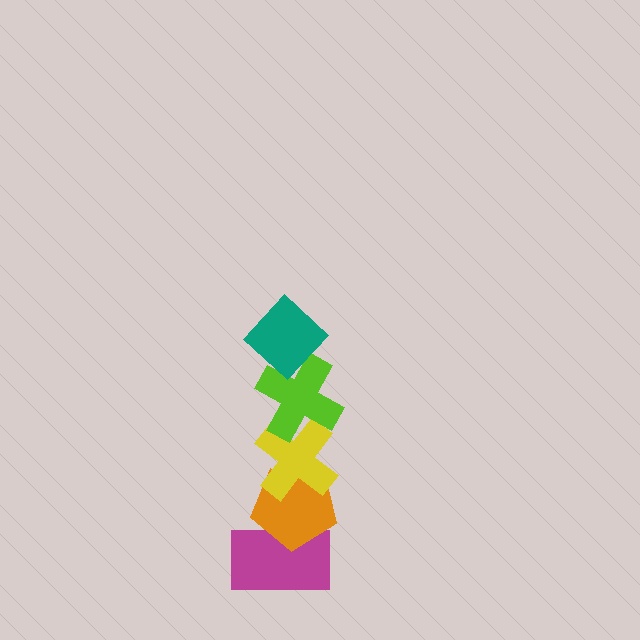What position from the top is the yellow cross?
The yellow cross is 3rd from the top.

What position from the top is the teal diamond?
The teal diamond is 1st from the top.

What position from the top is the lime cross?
The lime cross is 2nd from the top.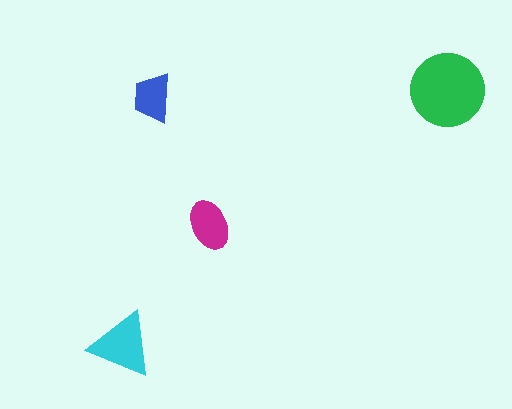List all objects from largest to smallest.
The green circle, the cyan triangle, the magenta ellipse, the blue trapezoid.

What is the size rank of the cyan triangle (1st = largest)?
2nd.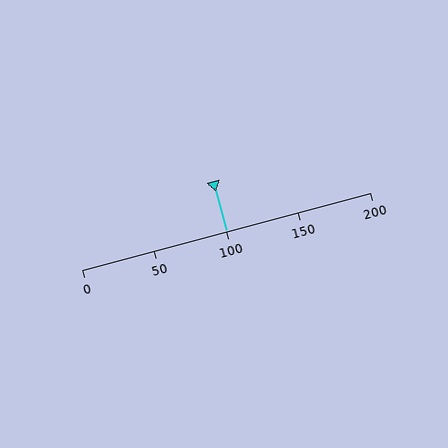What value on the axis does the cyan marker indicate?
The marker indicates approximately 100.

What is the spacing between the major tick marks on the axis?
The major ticks are spaced 50 apart.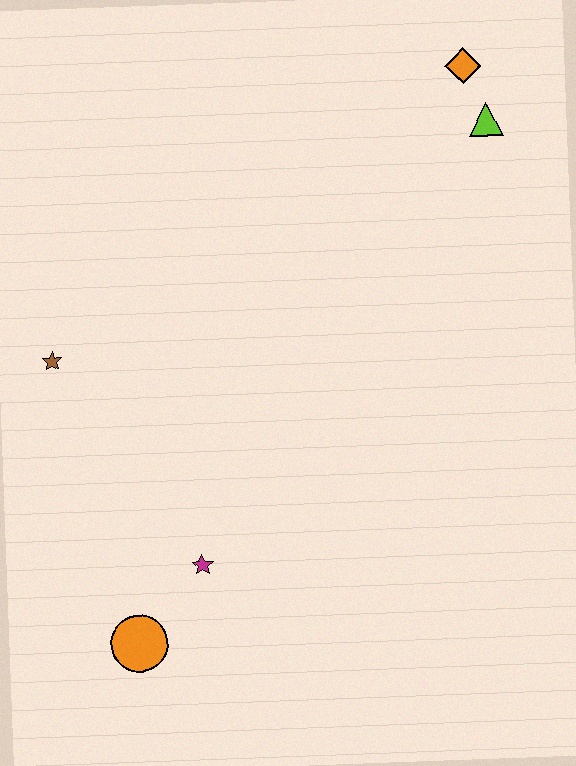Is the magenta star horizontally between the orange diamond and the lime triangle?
No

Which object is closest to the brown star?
The magenta star is closest to the brown star.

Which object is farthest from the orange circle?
The orange diamond is farthest from the orange circle.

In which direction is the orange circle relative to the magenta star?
The orange circle is below the magenta star.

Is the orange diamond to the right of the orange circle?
Yes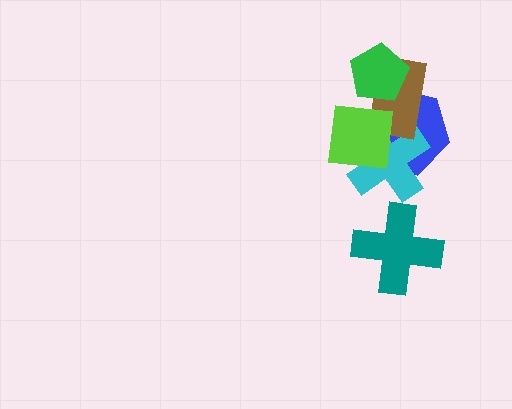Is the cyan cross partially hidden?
Yes, it is partially covered by another shape.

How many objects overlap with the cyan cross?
3 objects overlap with the cyan cross.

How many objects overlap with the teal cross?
0 objects overlap with the teal cross.